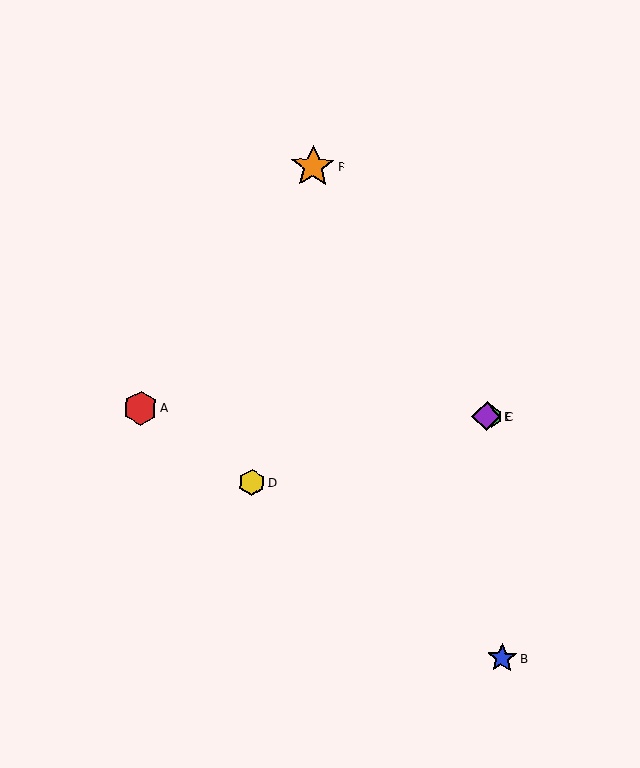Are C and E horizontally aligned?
Yes, both are at y≈417.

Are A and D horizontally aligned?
No, A is at y≈408 and D is at y≈483.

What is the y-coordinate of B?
Object B is at y≈658.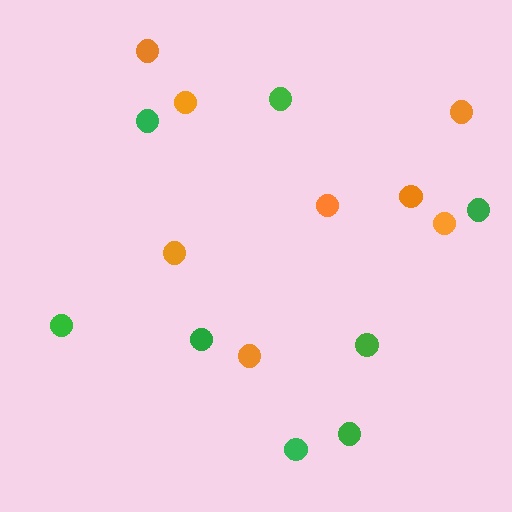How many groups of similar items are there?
There are 2 groups: one group of green circles (8) and one group of orange circles (8).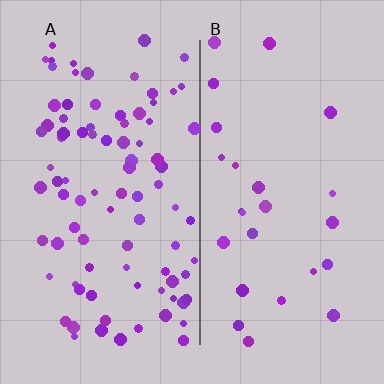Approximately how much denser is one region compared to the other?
Approximately 3.2× — region A over region B.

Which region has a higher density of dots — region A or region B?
A (the left).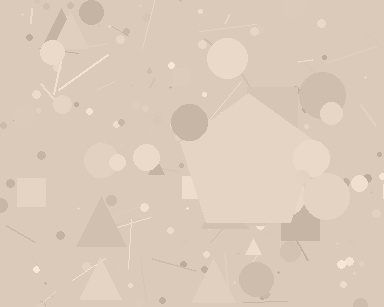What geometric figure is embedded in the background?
A pentagon is embedded in the background.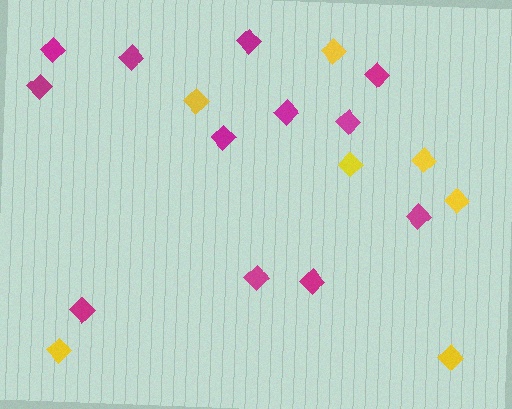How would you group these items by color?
There are 2 groups: one group of yellow diamonds (7) and one group of magenta diamonds (12).